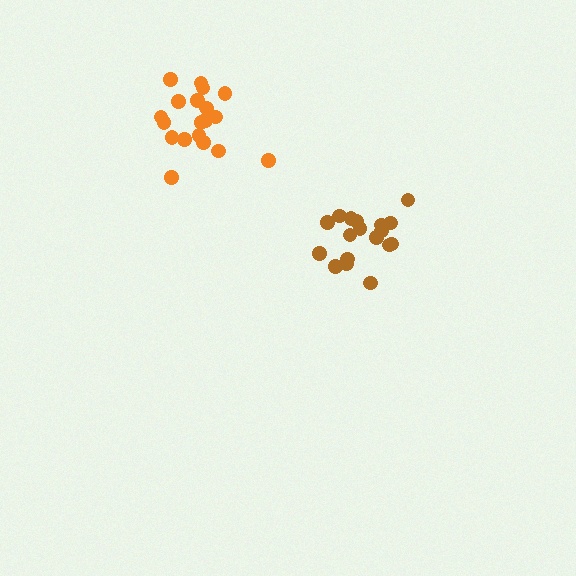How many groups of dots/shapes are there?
There are 2 groups.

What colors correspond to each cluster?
The clusters are colored: orange, brown.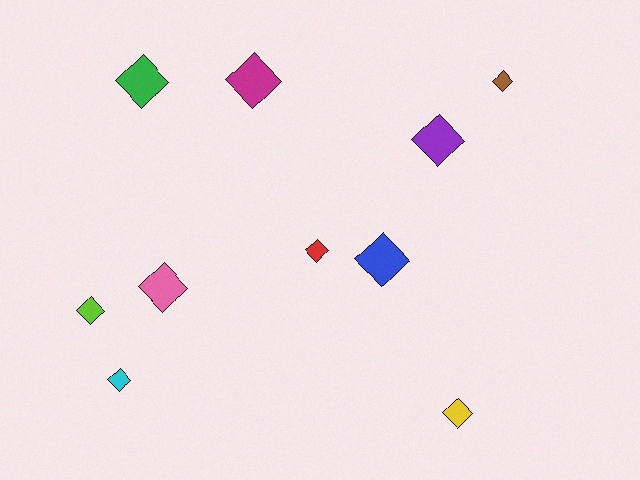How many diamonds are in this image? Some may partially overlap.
There are 10 diamonds.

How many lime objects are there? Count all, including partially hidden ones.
There is 1 lime object.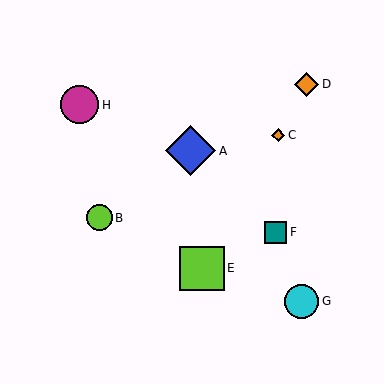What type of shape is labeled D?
Shape D is an orange diamond.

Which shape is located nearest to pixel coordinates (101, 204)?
The lime circle (labeled B) at (99, 218) is nearest to that location.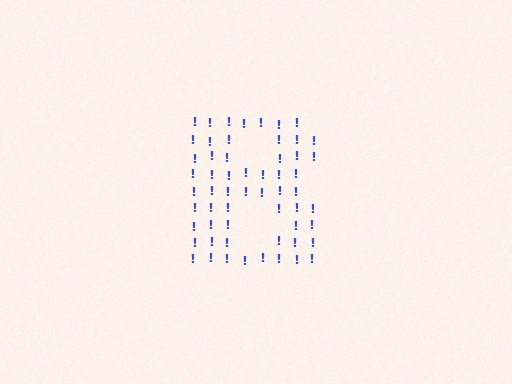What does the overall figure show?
The overall figure shows the letter B.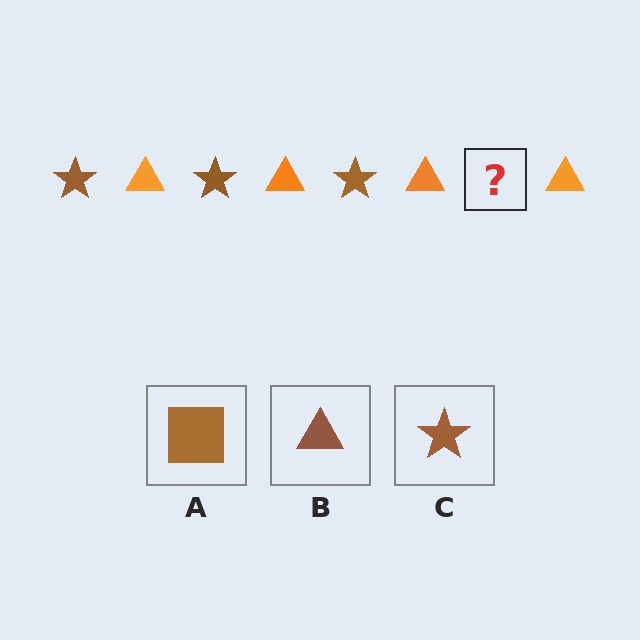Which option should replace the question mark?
Option C.